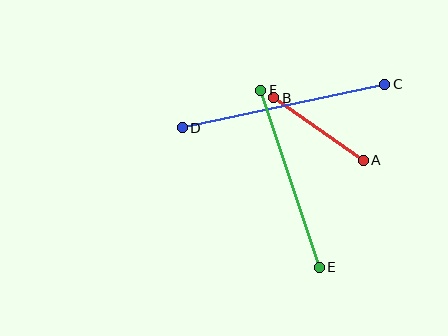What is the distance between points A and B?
The distance is approximately 109 pixels.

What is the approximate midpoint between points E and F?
The midpoint is at approximately (290, 179) pixels.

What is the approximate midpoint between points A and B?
The midpoint is at approximately (318, 129) pixels.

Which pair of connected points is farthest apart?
Points C and D are farthest apart.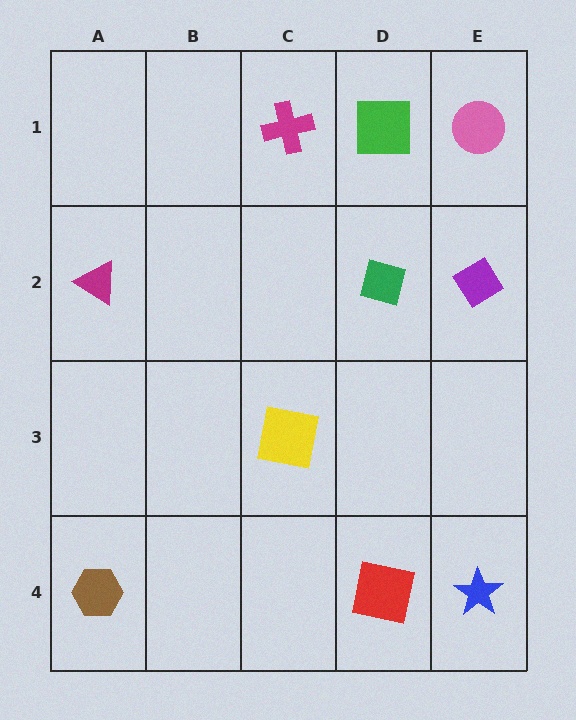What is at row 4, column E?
A blue star.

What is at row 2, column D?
A green square.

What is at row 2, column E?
A purple diamond.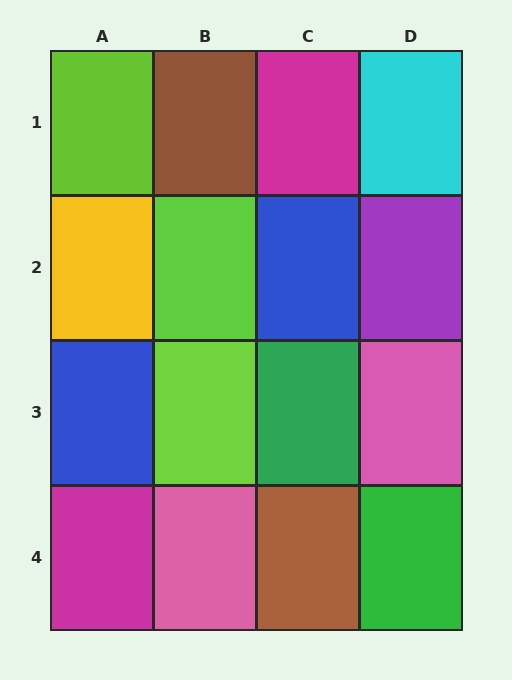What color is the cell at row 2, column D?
Purple.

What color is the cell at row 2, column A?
Yellow.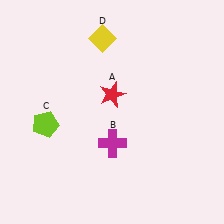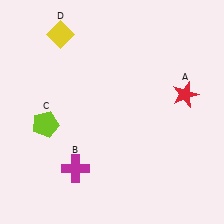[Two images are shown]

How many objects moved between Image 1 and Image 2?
3 objects moved between the two images.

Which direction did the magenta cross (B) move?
The magenta cross (B) moved left.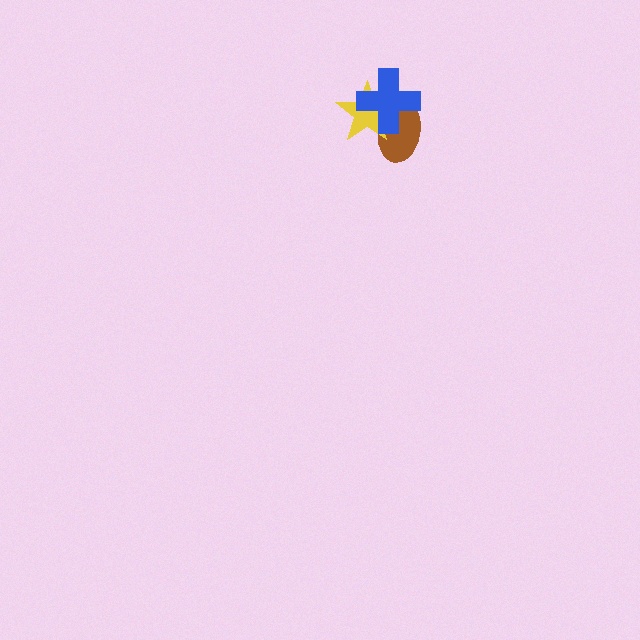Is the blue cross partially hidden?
No, no other shape covers it.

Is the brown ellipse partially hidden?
Yes, it is partially covered by another shape.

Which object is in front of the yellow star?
The blue cross is in front of the yellow star.